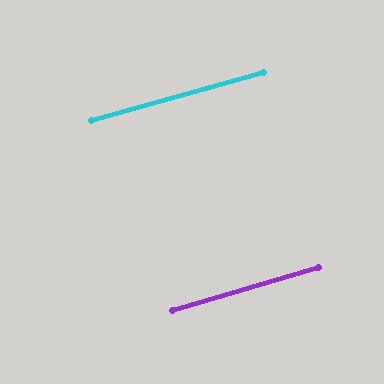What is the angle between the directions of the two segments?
Approximately 1 degree.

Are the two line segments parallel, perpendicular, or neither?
Parallel — their directions differ by only 0.9°.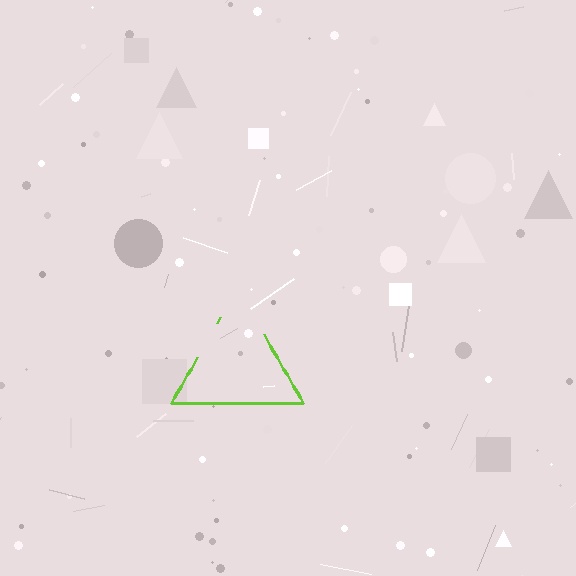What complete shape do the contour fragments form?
The contour fragments form a triangle.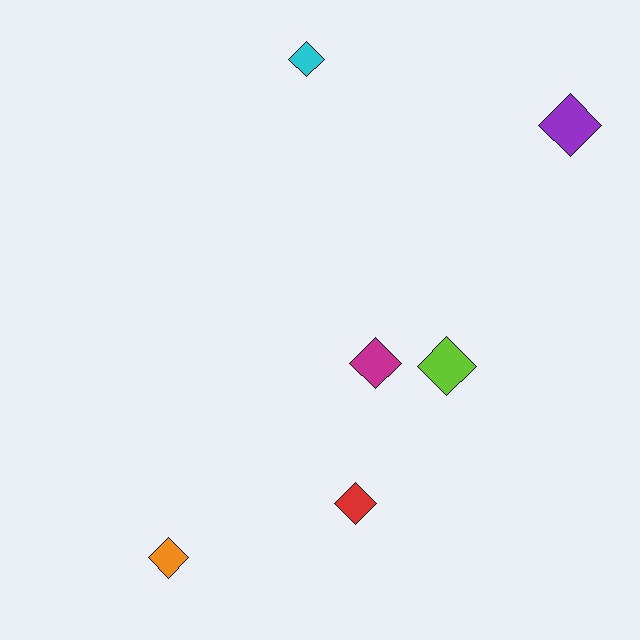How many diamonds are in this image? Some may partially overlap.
There are 6 diamonds.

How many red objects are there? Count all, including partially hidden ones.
There is 1 red object.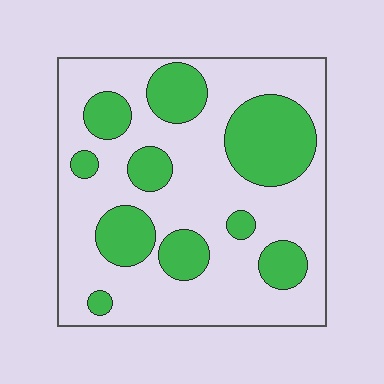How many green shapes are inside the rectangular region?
10.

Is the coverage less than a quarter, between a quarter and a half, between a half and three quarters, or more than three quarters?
Between a quarter and a half.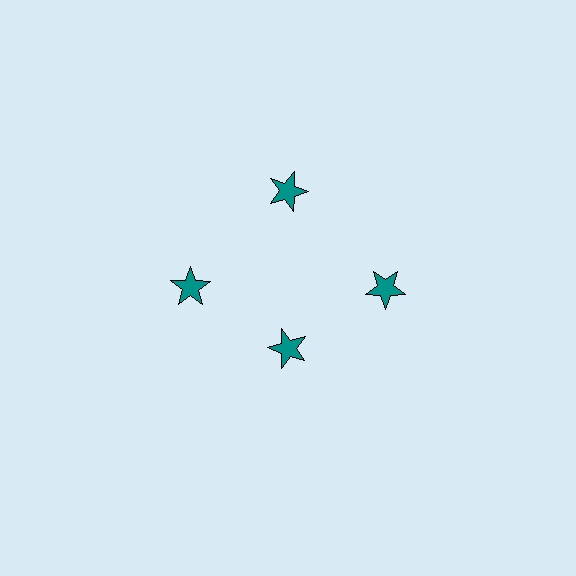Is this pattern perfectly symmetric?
No. The 4 teal stars are arranged in a ring, but one element near the 6 o'clock position is pulled inward toward the center, breaking the 4-fold rotational symmetry.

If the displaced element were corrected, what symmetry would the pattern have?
It would have 4-fold rotational symmetry — the pattern would map onto itself every 90 degrees.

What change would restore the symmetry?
The symmetry would be restored by moving it outward, back onto the ring so that all 4 stars sit at equal angles and equal distance from the center.